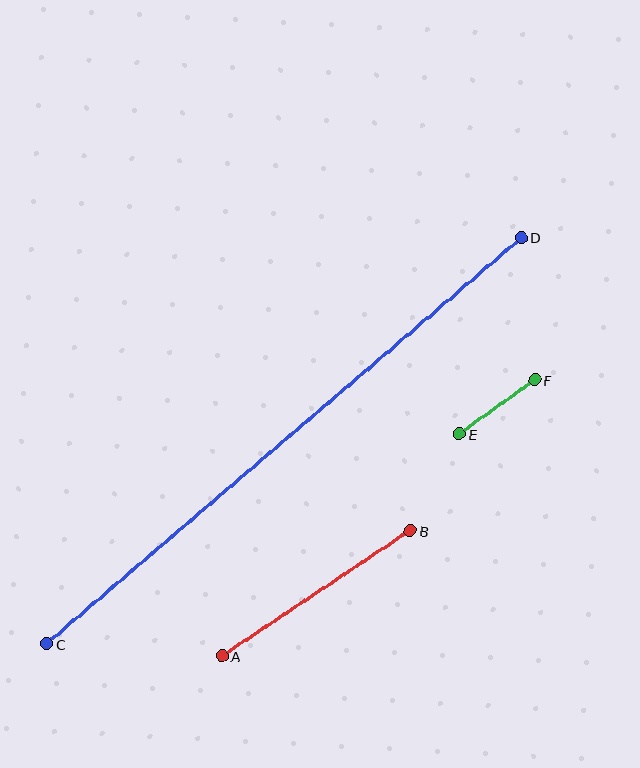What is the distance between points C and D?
The distance is approximately 625 pixels.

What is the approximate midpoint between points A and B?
The midpoint is at approximately (316, 593) pixels.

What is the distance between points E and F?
The distance is approximately 92 pixels.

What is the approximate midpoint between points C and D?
The midpoint is at approximately (284, 441) pixels.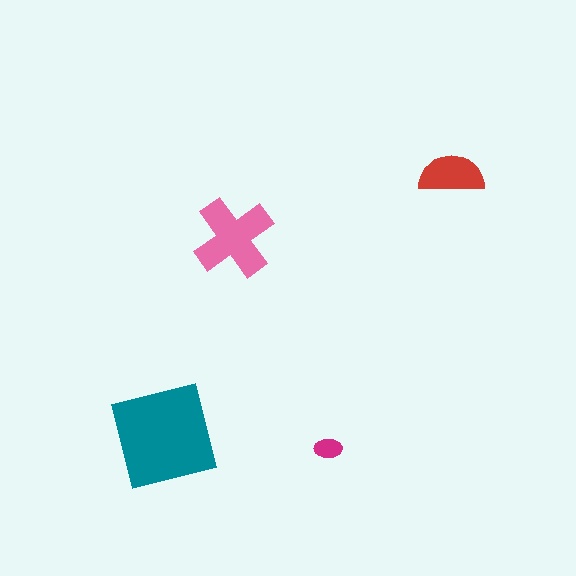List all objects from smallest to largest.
The magenta ellipse, the red semicircle, the pink cross, the teal square.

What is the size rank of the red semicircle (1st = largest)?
3rd.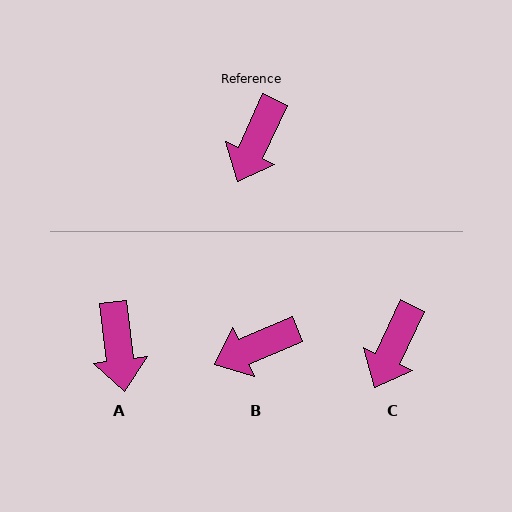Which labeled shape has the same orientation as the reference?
C.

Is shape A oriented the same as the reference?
No, it is off by about 32 degrees.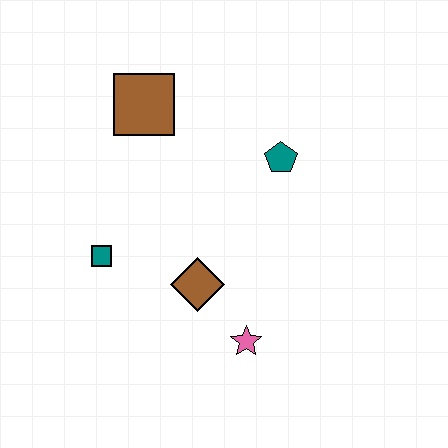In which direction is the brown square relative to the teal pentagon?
The brown square is to the left of the teal pentagon.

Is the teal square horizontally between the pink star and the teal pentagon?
No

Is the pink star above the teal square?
No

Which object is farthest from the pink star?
The brown square is farthest from the pink star.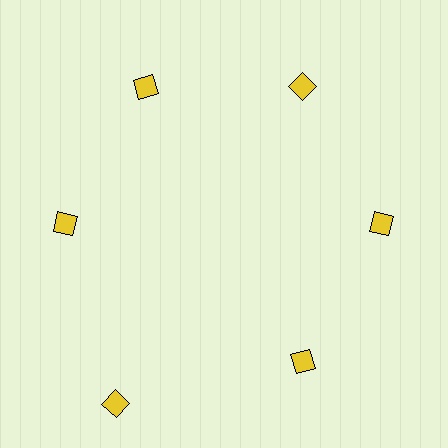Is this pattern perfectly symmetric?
No. The 6 yellow diamonds are arranged in a ring, but one element near the 7 o'clock position is pushed outward from the center, breaking the 6-fold rotational symmetry.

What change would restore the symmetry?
The symmetry would be restored by moving it inward, back onto the ring so that all 6 diamonds sit at equal angles and equal distance from the center.